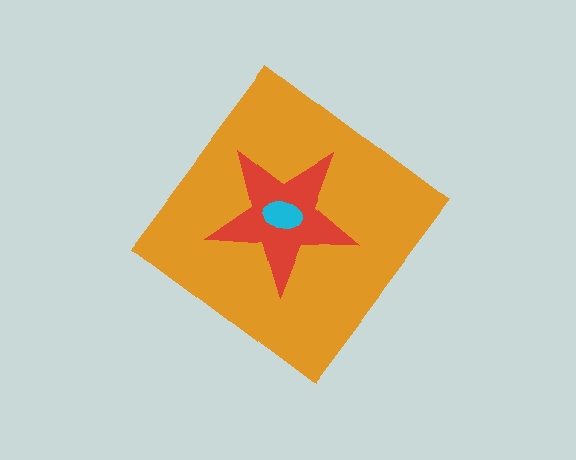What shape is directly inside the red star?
The cyan ellipse.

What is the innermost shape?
The cyan ellipse.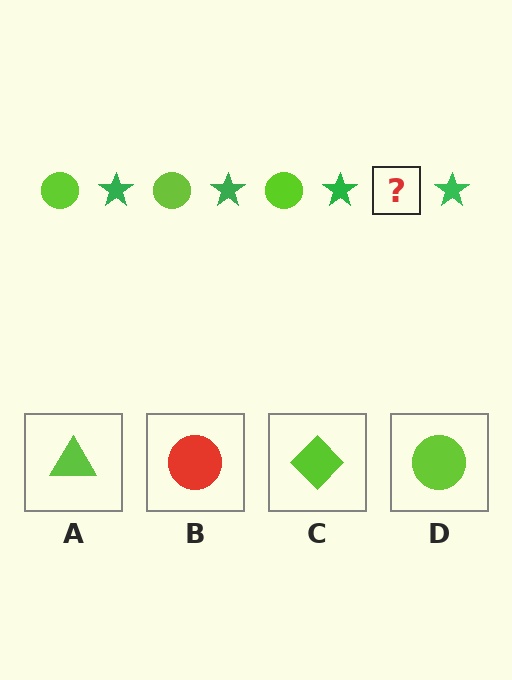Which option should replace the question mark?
Option D.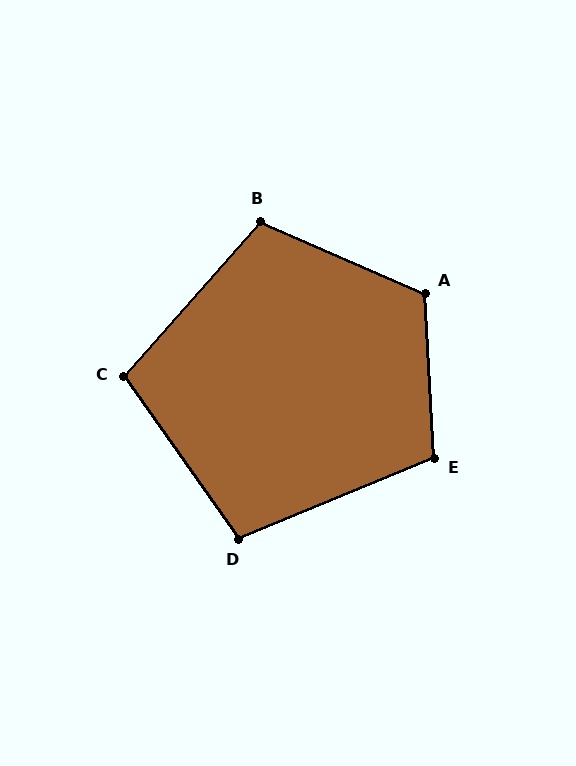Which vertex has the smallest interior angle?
D, at approximately 102 degrees.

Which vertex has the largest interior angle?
A, at approximately 117 degrees.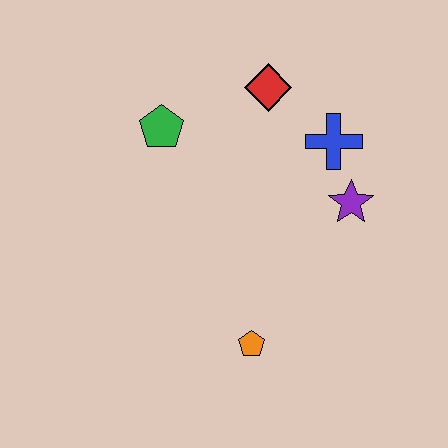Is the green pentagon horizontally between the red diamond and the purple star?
No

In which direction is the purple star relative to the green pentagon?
The purple star is to the right of the green pentagon.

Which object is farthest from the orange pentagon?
The red diamond is farthest from the orange pentagon.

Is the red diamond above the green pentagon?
Yes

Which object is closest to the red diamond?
The blue cross is closest to the red diamond.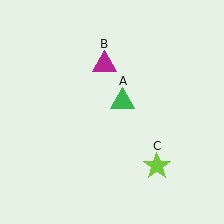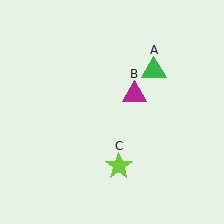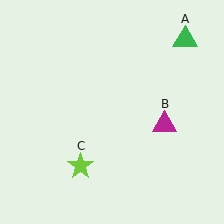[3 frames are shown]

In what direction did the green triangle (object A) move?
The green triangle (object A) moved up and to the right.